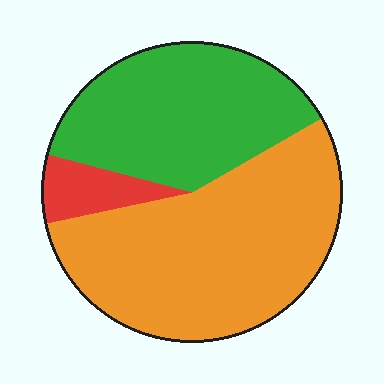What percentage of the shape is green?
Green covers roughly 40% of the shape.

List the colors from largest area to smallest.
From largest to smallest: orange, green, red.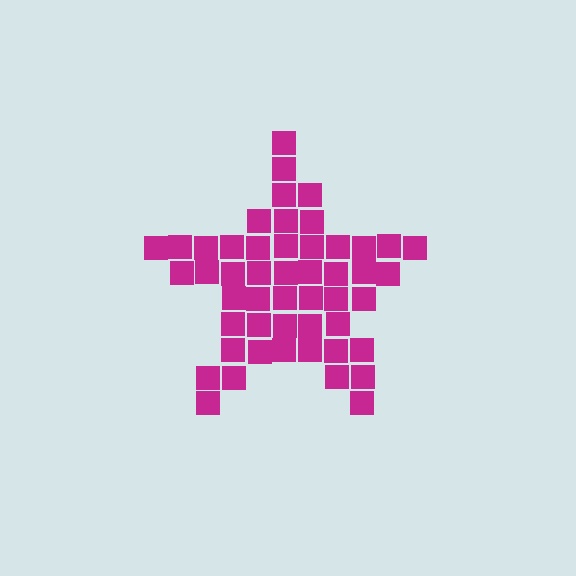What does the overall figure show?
The overall figure shows a star.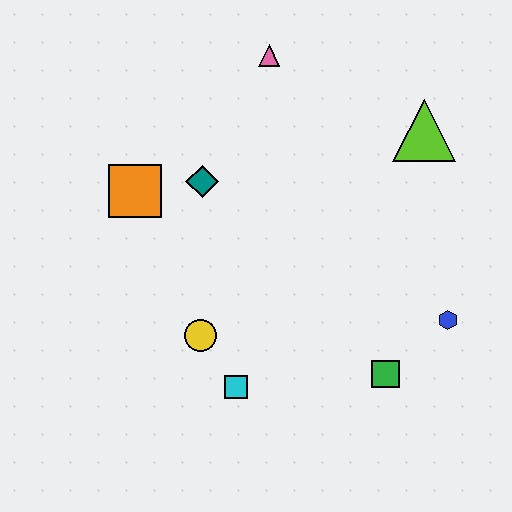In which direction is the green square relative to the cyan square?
The green square is to the right of the cyan square.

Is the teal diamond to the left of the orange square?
No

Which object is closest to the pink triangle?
The teal diamond is closest to the pink triangle.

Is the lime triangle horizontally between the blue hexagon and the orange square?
Yes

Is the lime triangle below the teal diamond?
No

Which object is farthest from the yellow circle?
The lime triangle is farthest from the yellow circle.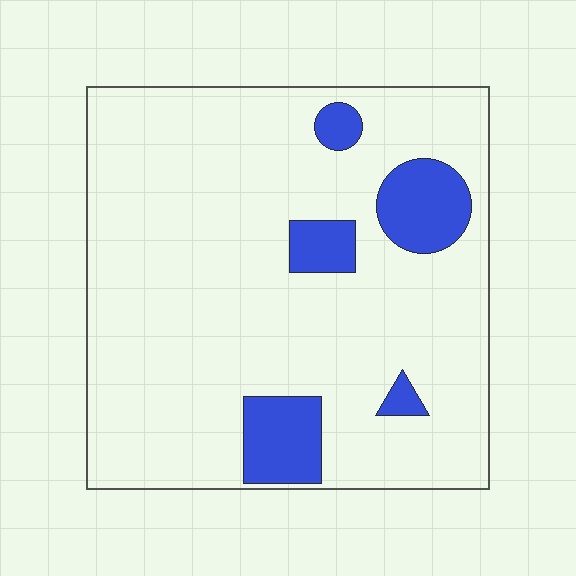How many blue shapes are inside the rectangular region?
5.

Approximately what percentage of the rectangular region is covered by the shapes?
Approximately 15%.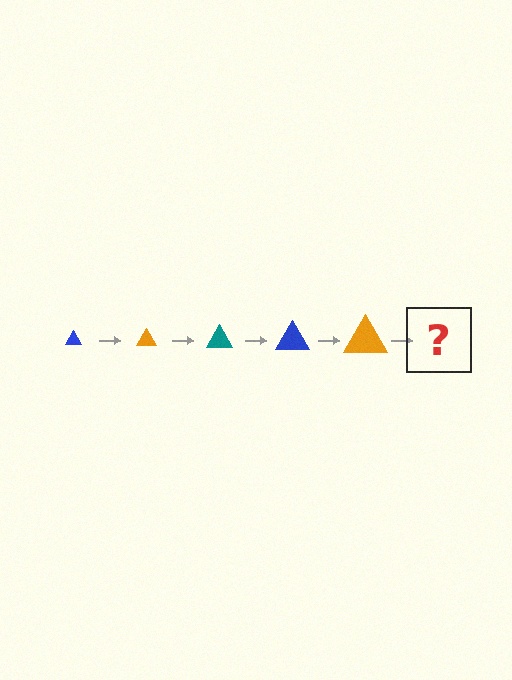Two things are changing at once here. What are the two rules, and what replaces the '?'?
The two rules are that the triangle grows larger each step and the color cycles through blue, orange, and teal. The '?' should be a teal triangle, larger than the previous one.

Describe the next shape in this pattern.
It should be a teal triangle, larger than the previous one.